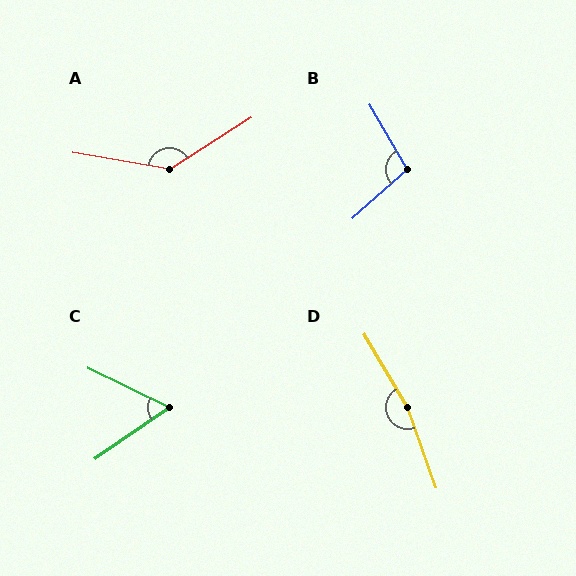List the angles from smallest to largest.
C (60°), B (102°), A (138°), D (169°).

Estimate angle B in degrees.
Approximately 102 degrees.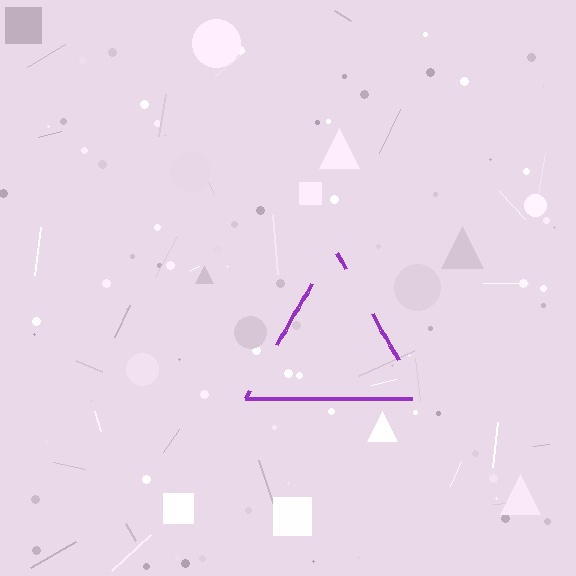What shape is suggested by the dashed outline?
The dashed outline suggests a triangle.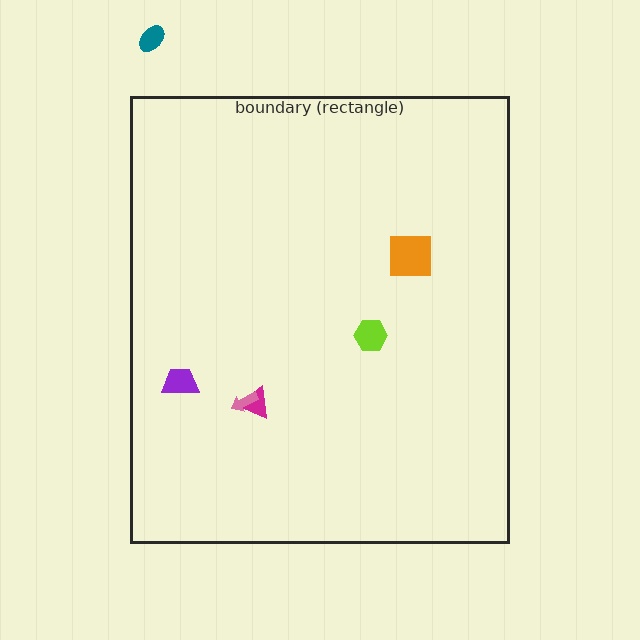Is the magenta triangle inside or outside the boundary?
Inside.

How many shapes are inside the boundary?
5 inside, 1 outside.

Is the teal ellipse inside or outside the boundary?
Outside.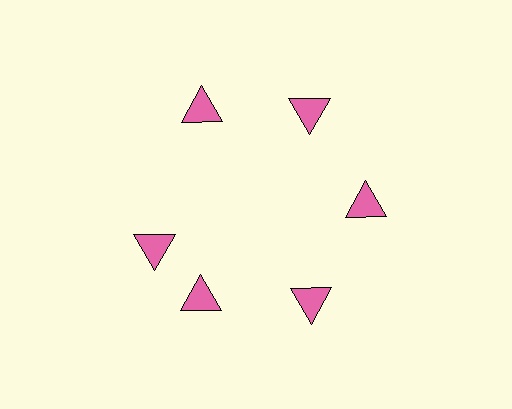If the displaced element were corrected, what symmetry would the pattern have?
It would have 6-fold rotational symmetry — the pattern would map onto itself every 60 degrees.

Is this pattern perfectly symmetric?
No. The 6 pink triangles are arranged in a ring, but one element near the 9 o'clock position is rotated out of alignment along the ring, breaking the 6-fold rotational symmetry.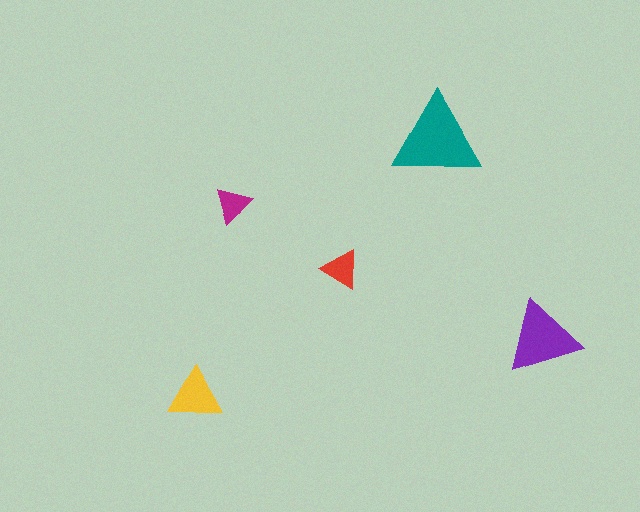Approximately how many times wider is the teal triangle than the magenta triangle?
About 2.5 times wider.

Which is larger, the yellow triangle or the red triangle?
The yellow one.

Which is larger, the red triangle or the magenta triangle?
The red one.